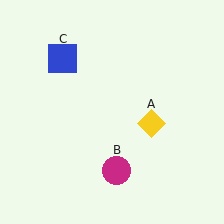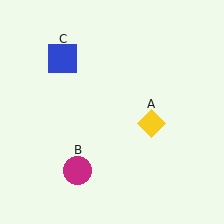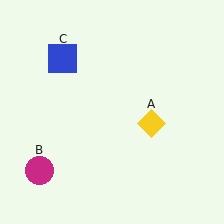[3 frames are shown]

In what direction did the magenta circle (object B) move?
The magenta circle (object B) moved left.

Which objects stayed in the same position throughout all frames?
Yellow diamond (object A) and blue square (object C) remained stationary.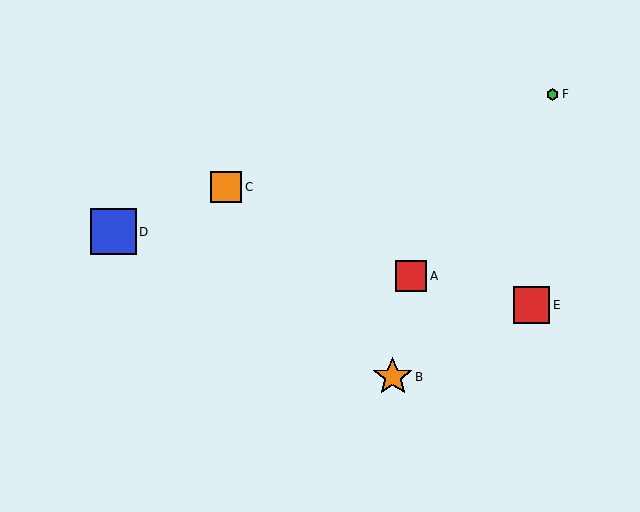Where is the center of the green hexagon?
The center of the green hexagon is at (552, 94).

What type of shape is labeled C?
Shape C is an orange square.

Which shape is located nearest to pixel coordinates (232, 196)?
The orange square (labeled C) at (226, 187) is nearest to that location.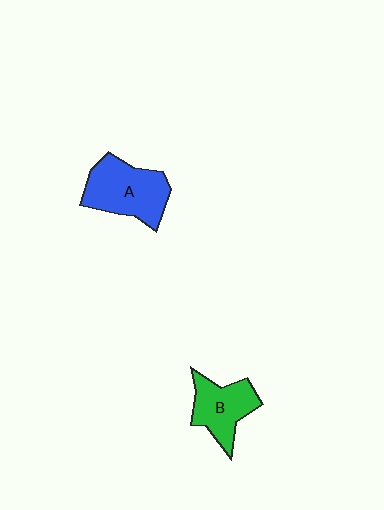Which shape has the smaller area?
Shape B (green).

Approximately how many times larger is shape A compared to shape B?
Approximately 1.3 times.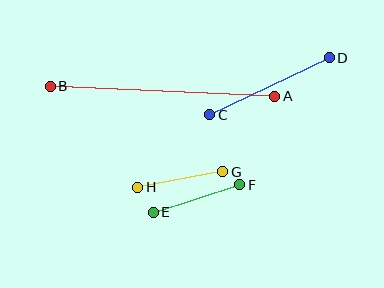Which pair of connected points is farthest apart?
Points A and B are farthest apart.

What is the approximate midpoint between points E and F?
The midpoint is at approximately (196, 199) pixels.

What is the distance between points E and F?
The distance is approximately 91 pixels.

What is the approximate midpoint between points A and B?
The midpoint is at approximately (162, 91) pixels.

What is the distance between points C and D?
The distance is approximately 132 pixels.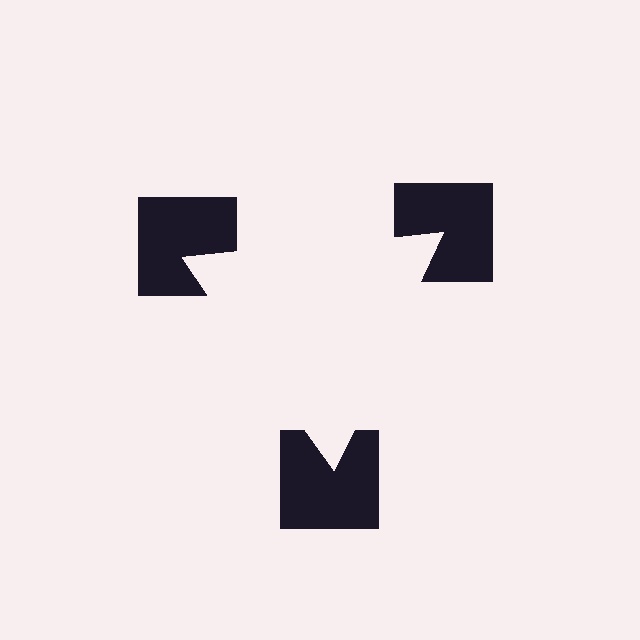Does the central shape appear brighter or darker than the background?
It typically appears slightly brighter than the background, even though no actual brightness change is drawn.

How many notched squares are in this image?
There are 3 — one at each vertex of the illusory triangle.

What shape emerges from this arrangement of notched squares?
An illusory triangle — its edges are inferred from the aligned wedge cuts in the notched squares, not physically drawn.